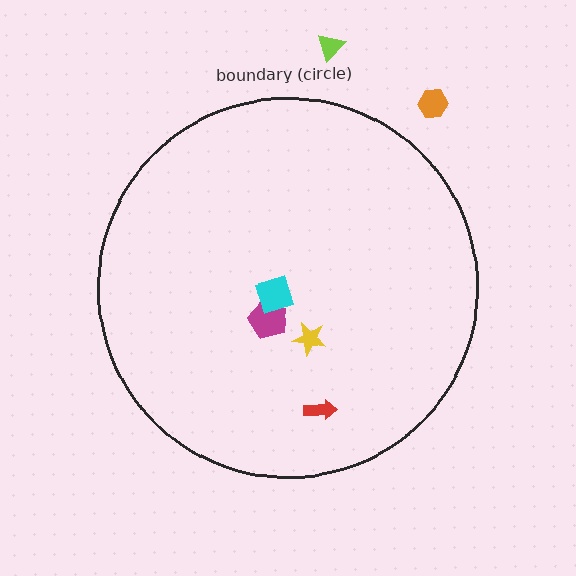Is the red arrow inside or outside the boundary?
Inside.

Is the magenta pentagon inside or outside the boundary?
Inside.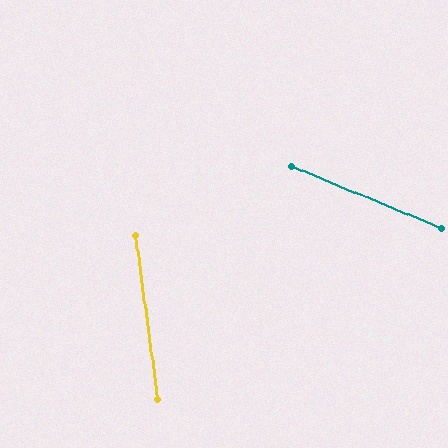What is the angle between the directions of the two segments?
Approximately 60 degrees.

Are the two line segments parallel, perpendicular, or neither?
Neither parallel nor perpendicular — they differ by about 60°.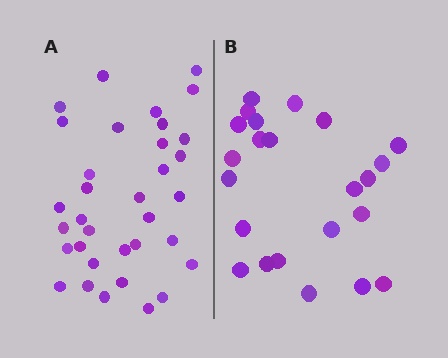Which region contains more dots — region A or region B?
Region A (the left region) has more dots.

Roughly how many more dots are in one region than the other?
Region A has roughly 12 or so more dots than region B.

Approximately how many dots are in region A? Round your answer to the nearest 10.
About 30 dots. (The exact count is 34, which rounds to 30.)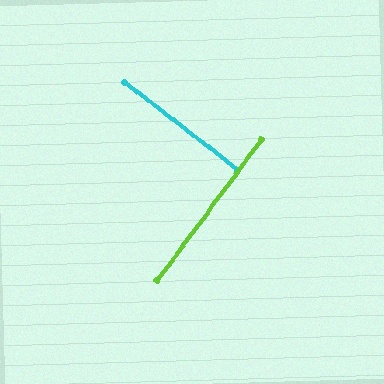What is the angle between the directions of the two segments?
Approximately 89 degrees.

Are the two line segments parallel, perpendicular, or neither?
Perpendicular — they meet at approximately 89°.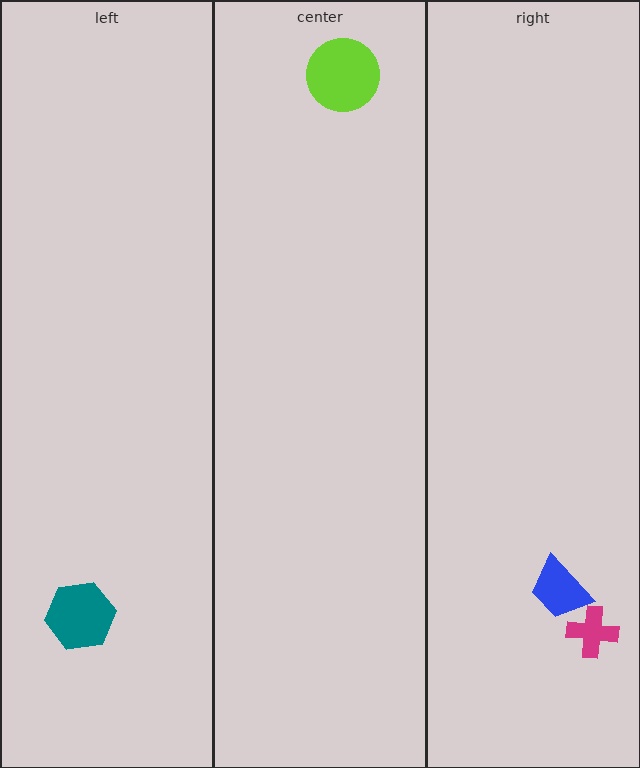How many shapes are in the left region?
1.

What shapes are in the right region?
The magenta cross, the blue trapezoid.